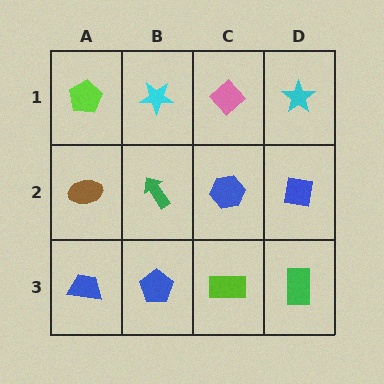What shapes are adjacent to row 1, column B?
A green arrow (row 2, column B), a lime pentagon (row 1, column A), a pink diamond (row 1, column C).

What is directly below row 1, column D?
A blue square.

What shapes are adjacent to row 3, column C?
A blue hexagon (row 2, column C), a blue pentagon (row 3, column B), a green rectangle (row 3, column D).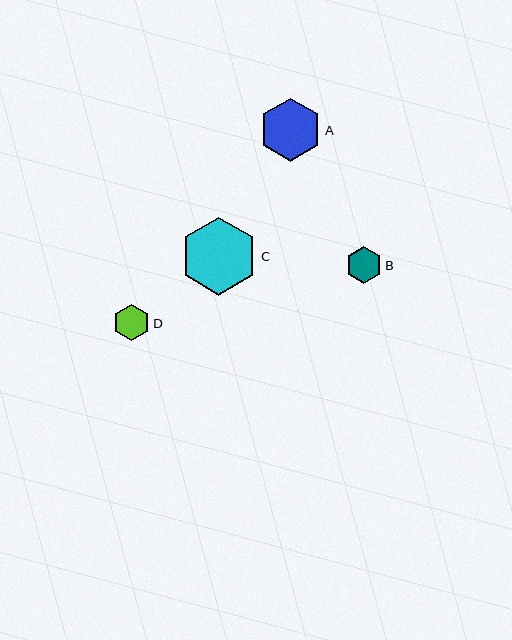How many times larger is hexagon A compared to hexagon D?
Hexagon A is approximately 1.7 times the size of hexagon D.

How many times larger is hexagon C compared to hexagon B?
Hexagon C is approximately 2.1 times the size of hexagon B.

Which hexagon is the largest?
Hexagon C is the largest with a size of approximately 78 pixels.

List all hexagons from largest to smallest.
From largest to smallest: C, A, B, D.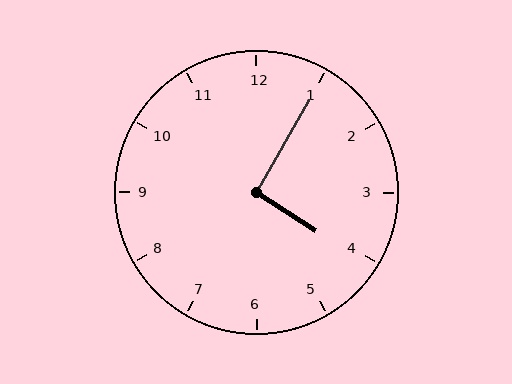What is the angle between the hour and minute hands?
Approximately 92 degrees.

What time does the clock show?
4:05.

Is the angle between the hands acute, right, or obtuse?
It is right.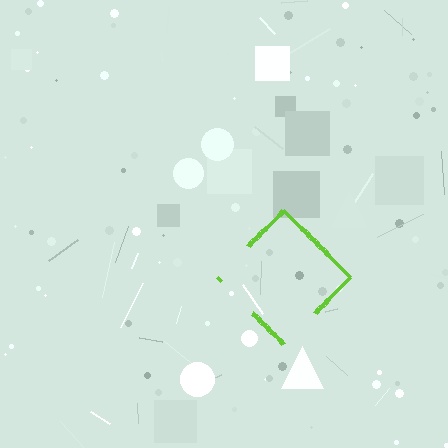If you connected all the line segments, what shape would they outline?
They would outline a diamond.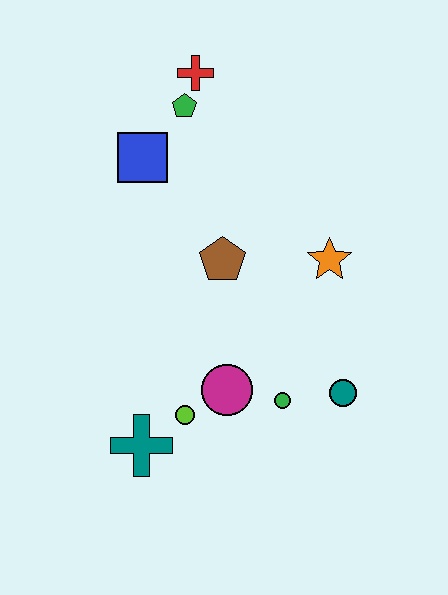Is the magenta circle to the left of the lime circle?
No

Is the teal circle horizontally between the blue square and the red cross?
No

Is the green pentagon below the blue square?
No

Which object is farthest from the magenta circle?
The red cross is farthest from the magenta circle.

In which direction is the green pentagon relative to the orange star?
The green pentagon is above the orange star.